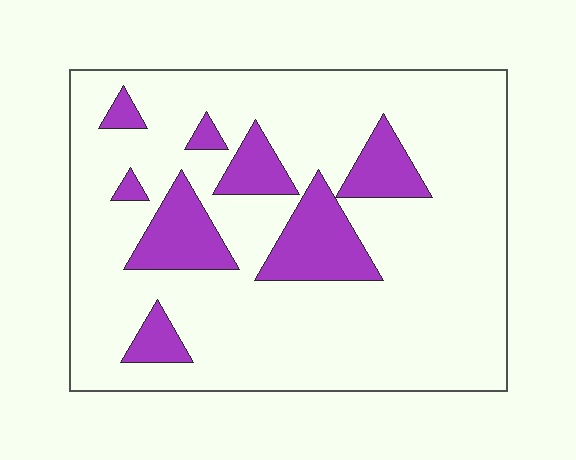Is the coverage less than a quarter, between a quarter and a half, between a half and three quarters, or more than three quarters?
Less than a quarter.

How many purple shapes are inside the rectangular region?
8.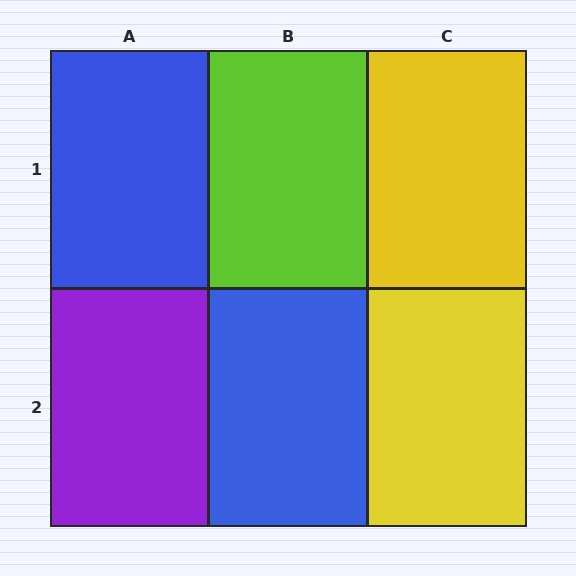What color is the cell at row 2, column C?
Yellow.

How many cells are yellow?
2 cells are yellow.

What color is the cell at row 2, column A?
Purple.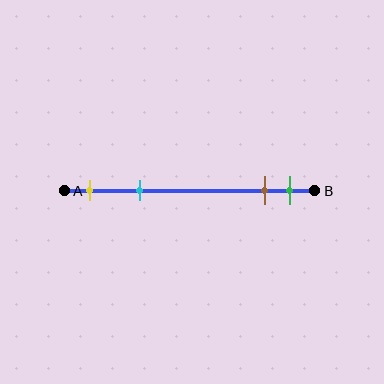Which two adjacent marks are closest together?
The brown and green marks are the closest adjacent pair.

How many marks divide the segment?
There are 4 marks dividing the segment.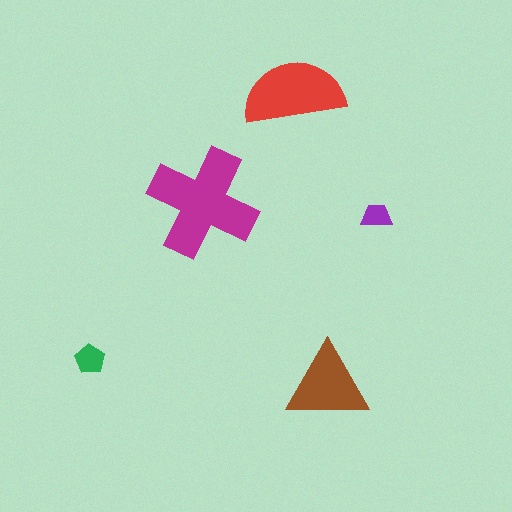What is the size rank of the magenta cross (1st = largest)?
1st.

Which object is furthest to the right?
The purple trapezoid is rightmost.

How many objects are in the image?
There are 5 objects in the image.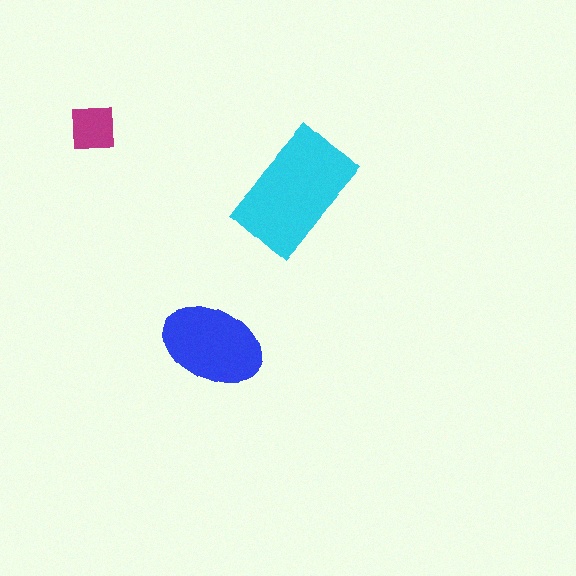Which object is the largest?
The cyan rectangle.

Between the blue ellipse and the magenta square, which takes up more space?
The blue ellipse.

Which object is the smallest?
The magenta square.